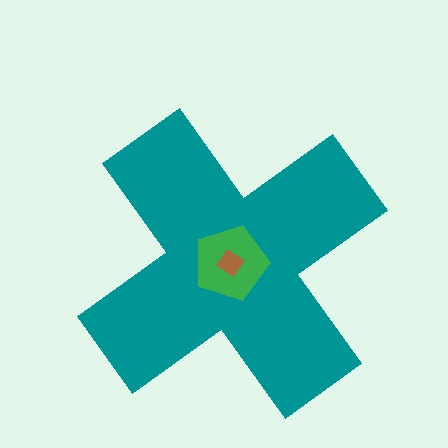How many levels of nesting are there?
3.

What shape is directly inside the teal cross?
The green pentagon.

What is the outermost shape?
The teal cross.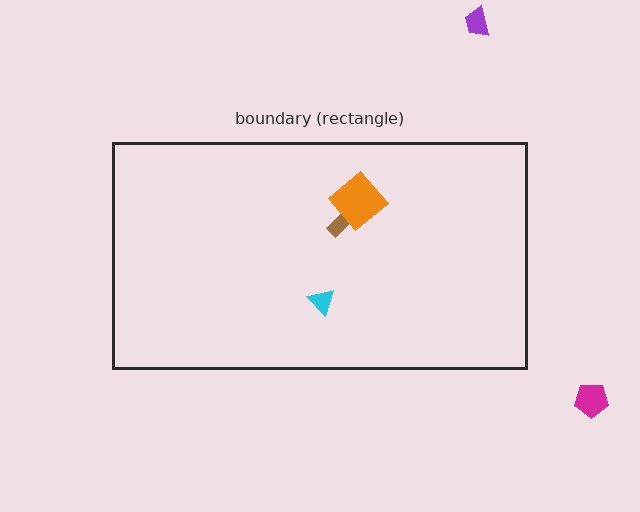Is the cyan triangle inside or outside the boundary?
Inside.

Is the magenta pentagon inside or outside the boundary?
Outside.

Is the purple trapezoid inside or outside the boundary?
Outside.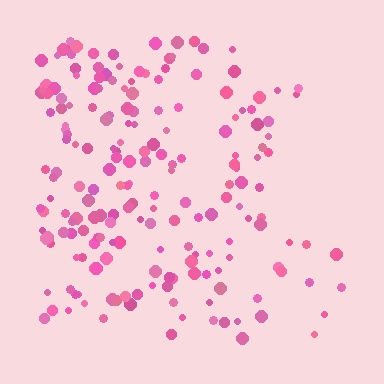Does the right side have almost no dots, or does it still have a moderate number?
Still a moderate number, just noticeably fewer than the left.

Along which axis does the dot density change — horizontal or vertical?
Horizontal.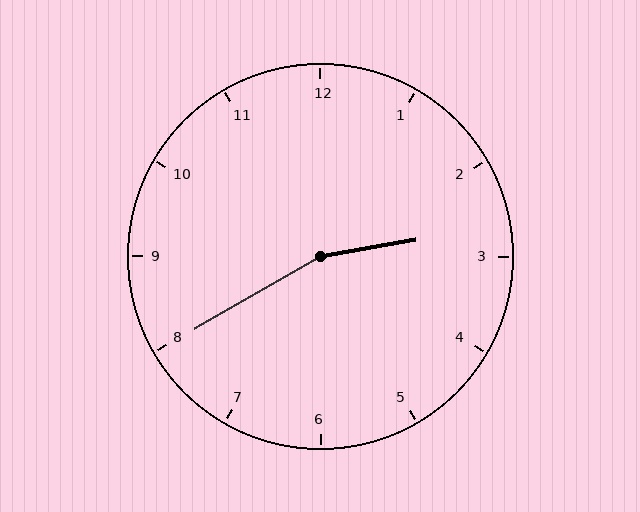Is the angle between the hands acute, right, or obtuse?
It is obtuse.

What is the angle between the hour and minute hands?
Approximately 160 degrees.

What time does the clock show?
2:40.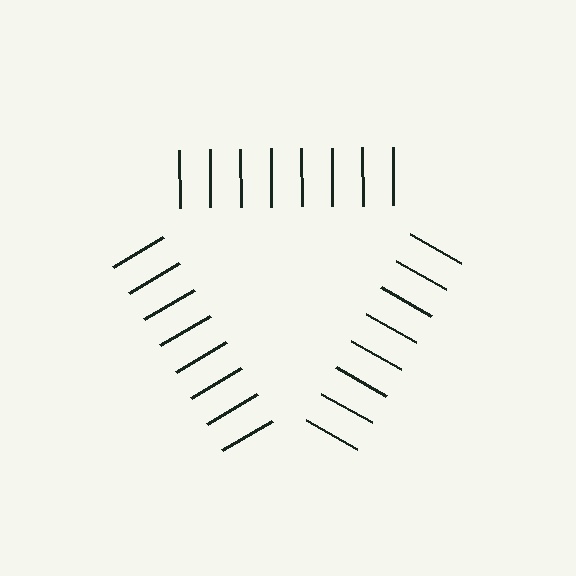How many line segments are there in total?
24 — 8 along each of the 3 edges.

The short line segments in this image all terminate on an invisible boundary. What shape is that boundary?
An illusory triangle — the line segments terminate on its edges but no continuous stroke is drawn.